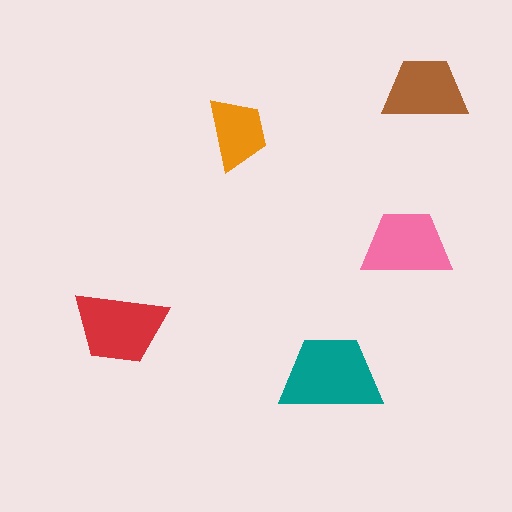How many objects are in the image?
There are 5 objects in the image.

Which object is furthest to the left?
The red trapezoid is leftmost.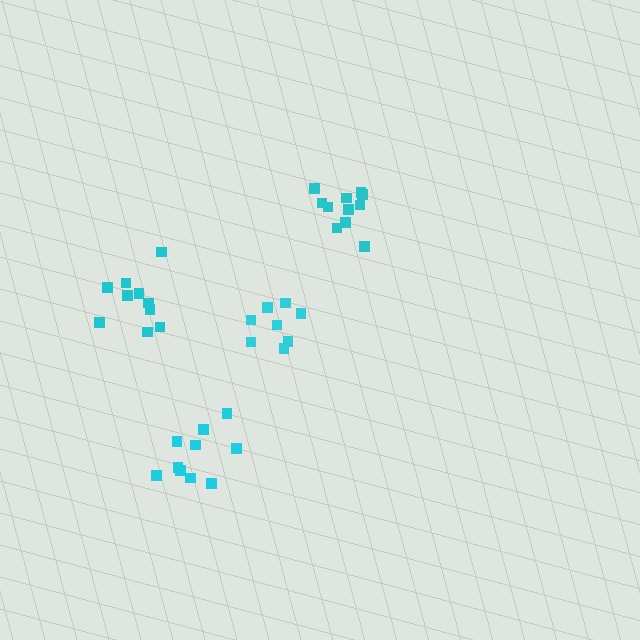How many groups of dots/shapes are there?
There are 4 groups.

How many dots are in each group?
Group 1: 10 dots, Group 2: 8 dots, Group 3: 11 dots, Group 4: 10 dots (39 total).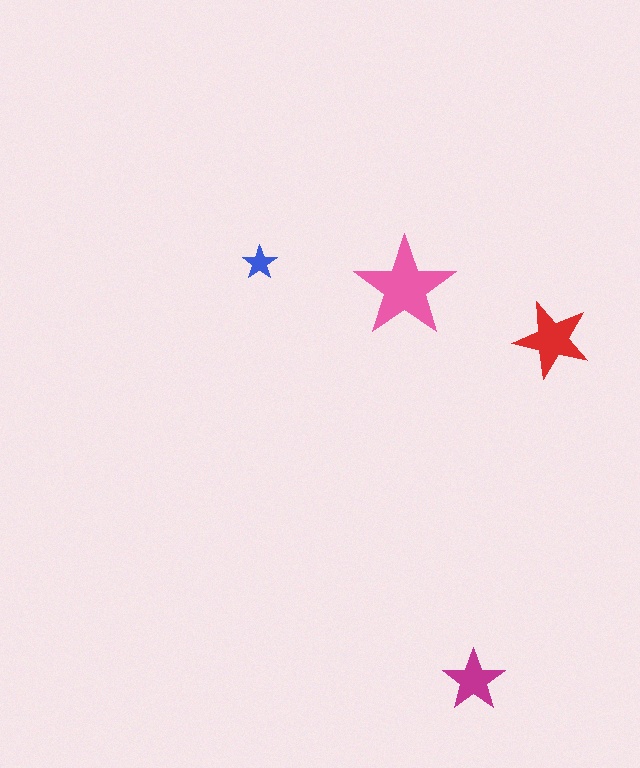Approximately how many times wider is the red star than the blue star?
About 2 times wider.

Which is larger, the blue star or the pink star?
The pink one.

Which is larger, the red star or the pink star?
The pink one.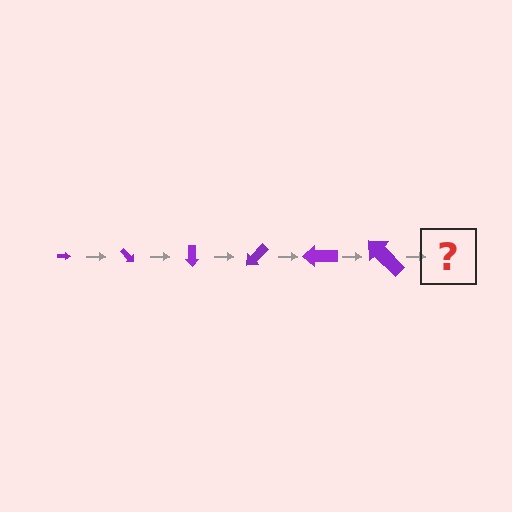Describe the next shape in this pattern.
It should be an arrow, larger than the previous one and rotated 270 degrees from the start.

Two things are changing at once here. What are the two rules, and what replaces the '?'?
The two rules are that the arrow grows larger each step and it rotates 45 degrees each step. The '?' should be an arrow, larger than the previous one and rotated 270 degrees from the start.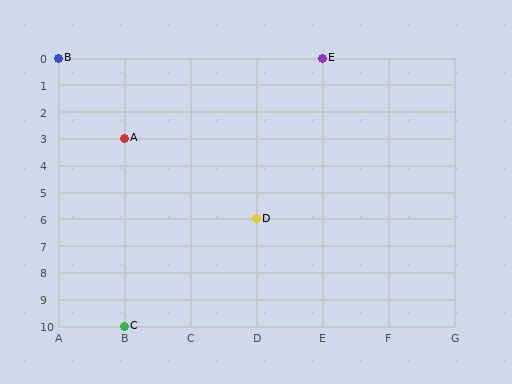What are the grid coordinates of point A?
Point A is at grid coordinates (B, 3).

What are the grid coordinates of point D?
Point D is at grid coordinates (D, 6).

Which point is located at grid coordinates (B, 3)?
Point A is at (B, 3).